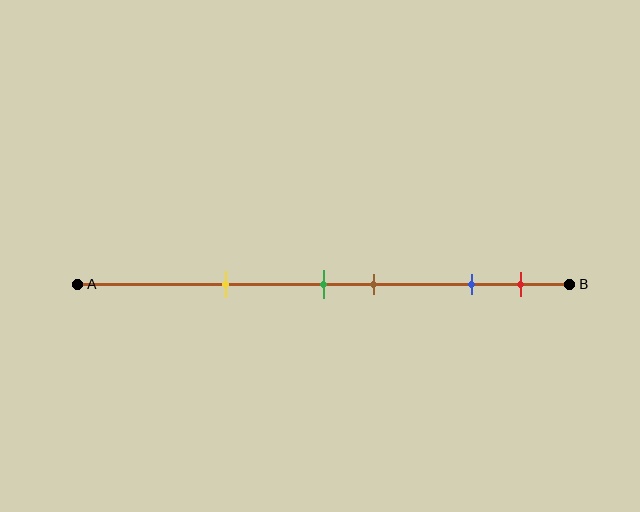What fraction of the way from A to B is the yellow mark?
The yellow mark is approximately 30% (0.3) of the way from A to B.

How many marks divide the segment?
There are 5 marks dividing the segment.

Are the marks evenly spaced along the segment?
No, the marks are not evenly spaced.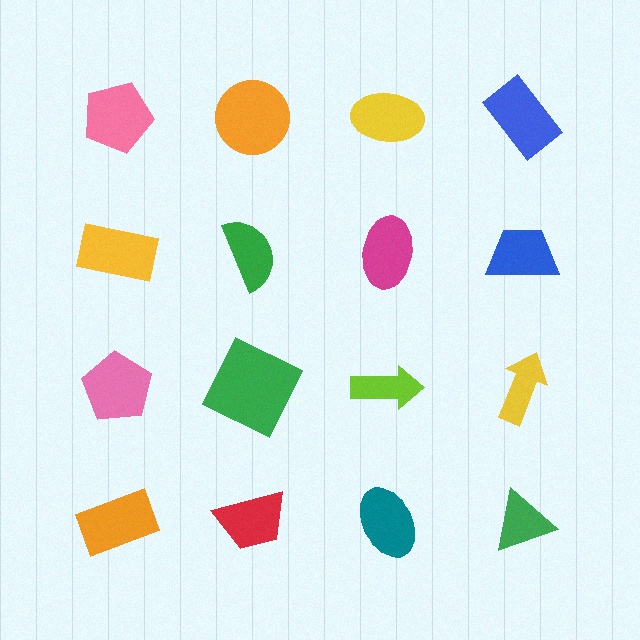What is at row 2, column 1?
A yellow rectangle.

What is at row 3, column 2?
A green square.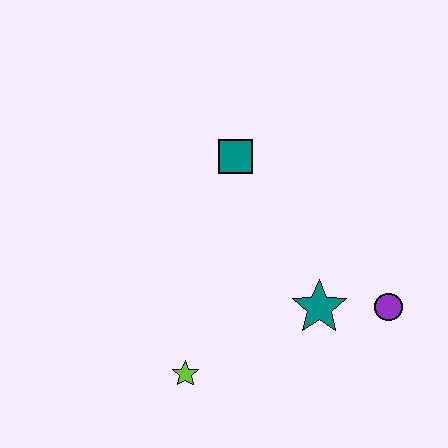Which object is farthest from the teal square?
The lime star is farthest from the teal square.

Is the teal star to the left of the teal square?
No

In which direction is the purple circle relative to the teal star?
The purple circle is to the right of the teal star.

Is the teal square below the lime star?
No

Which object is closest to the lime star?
The teal star is closest to the lime star.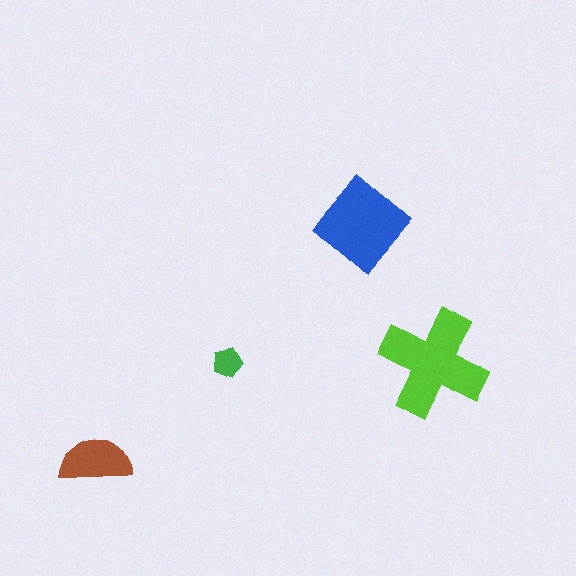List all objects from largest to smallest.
The lime cross, the blue diamond, the brown semicircle, the green pentagon.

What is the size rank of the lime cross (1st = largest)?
1st.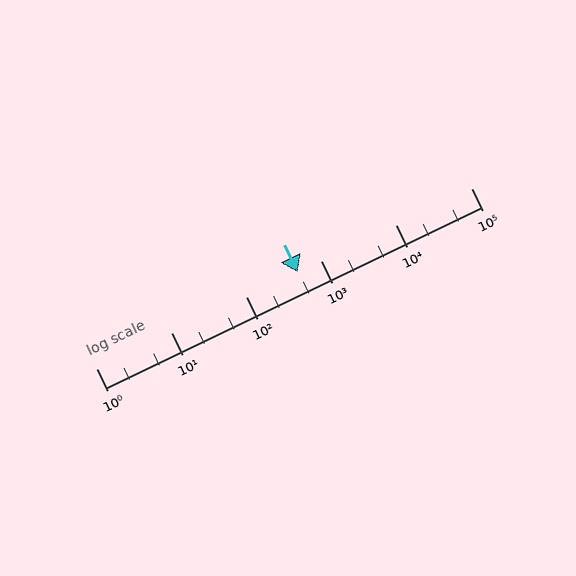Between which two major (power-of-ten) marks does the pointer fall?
The pointer is between 100 and 1000.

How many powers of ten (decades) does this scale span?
The scale spans 5 decades, from 1 to 100000.